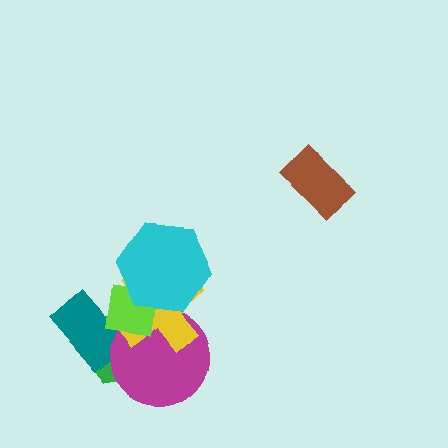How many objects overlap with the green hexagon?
4 objects overlap with the green hexagon.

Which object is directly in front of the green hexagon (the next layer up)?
The teal rectangle is directly in front of the green hexagon.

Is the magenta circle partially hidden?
Yes, it is partially covered by another shape.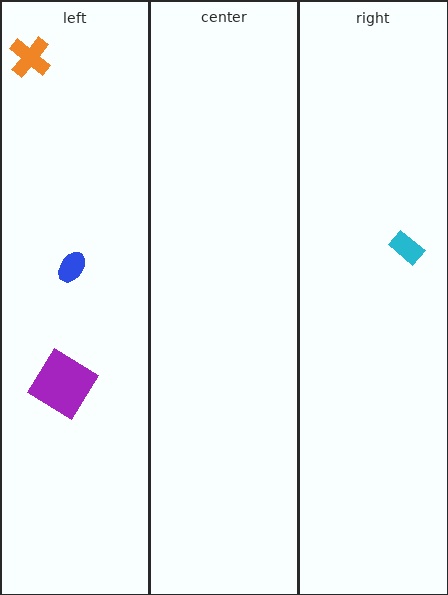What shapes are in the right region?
The cyan rectangle.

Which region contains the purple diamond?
The left region.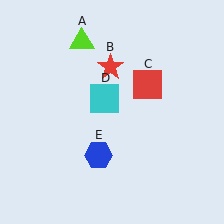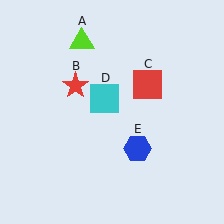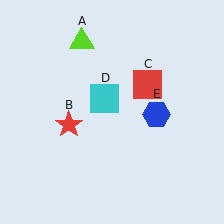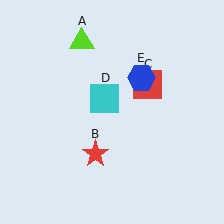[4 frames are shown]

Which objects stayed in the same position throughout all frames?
Lime triangle (object A) and red square (object C) and cyan square (object D) remained stationary.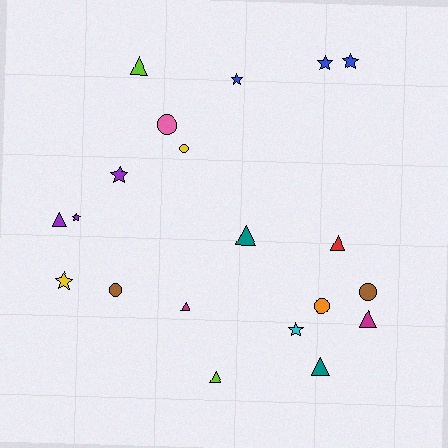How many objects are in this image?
There are 20 objects.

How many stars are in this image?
There are 7 stars.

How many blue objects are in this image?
There are 3 blue objects.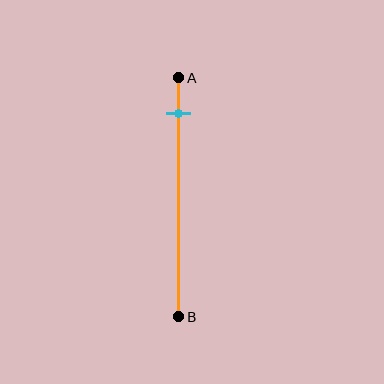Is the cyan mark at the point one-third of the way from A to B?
No, the mark is at about 15% from A, not at the 33% one-third point.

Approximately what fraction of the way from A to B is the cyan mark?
The cyan mark is approximately 15% of the way from A to B.